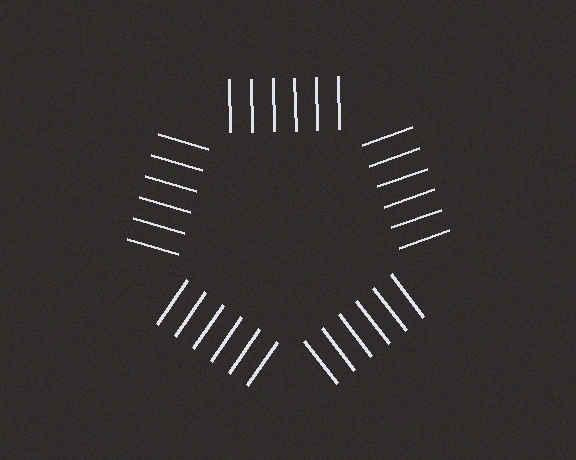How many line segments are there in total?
30 — 6 along each of the 5 edges.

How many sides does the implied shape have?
5 sides — the line-ends trace a pentagon.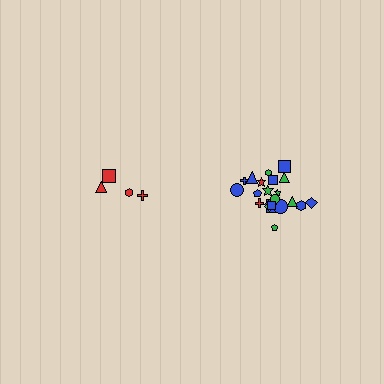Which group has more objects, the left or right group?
The right group.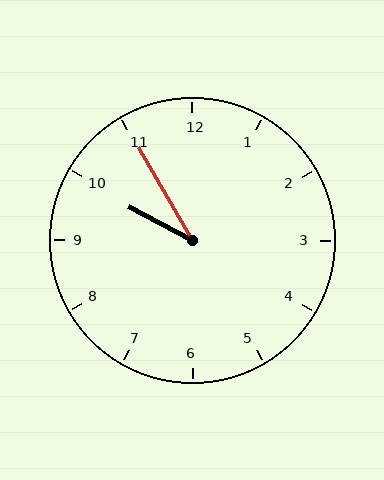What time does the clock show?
9:55.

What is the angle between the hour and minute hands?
Approximately 32 degrees.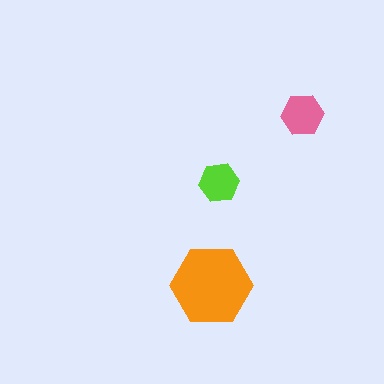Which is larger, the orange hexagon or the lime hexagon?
The orange one.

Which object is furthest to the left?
The orange hexagon is leftmost.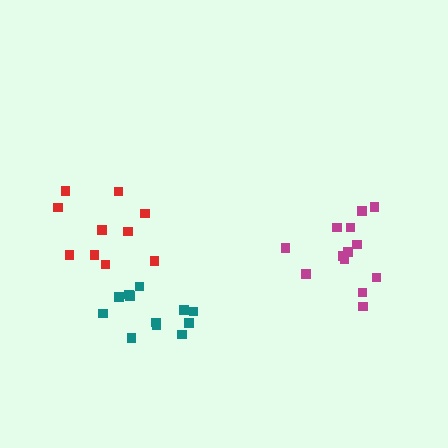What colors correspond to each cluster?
The clusters are colored: magenta, red, teal.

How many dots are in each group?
Group 1: 13 dots, Group 2: 10 dots, Group 3: 12 dots (35 total).